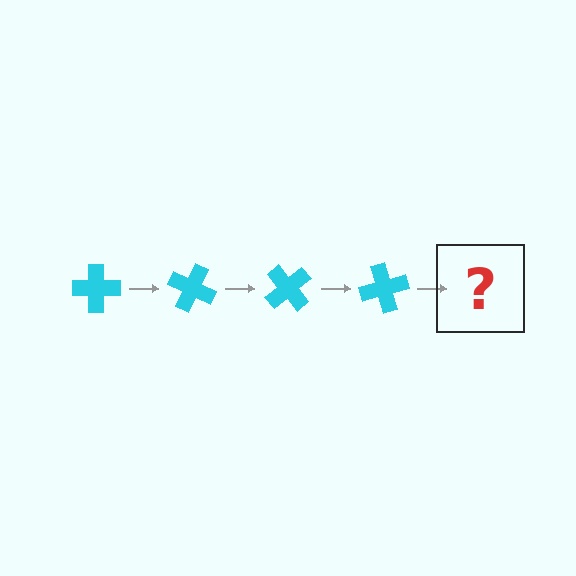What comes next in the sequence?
The next element should be a cyan cross rotated 100 degrees.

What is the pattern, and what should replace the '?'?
The pattern is that the cross rotates 25 degrees each step. The '?' should be a cyan cross rotated 100 degrees.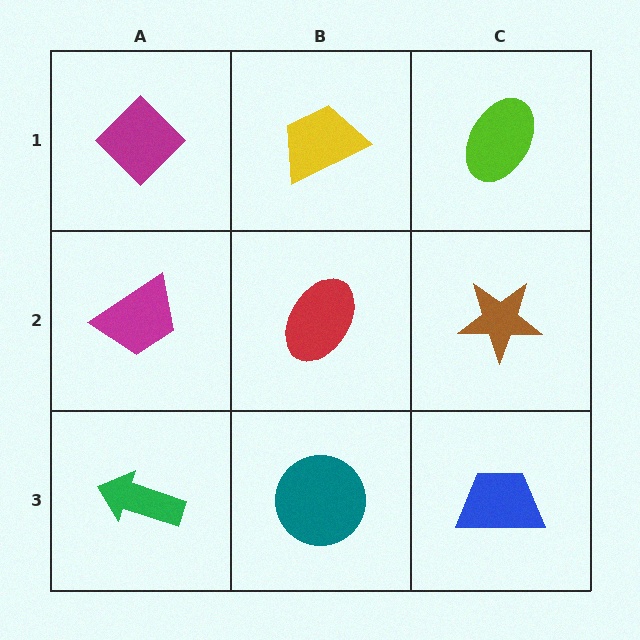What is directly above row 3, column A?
A magenta trapezoid.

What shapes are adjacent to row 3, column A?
A magenta trapezoid (row 2, column A), a teal circle (row 3, column B).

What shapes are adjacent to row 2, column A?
A magenta diamond (row 1, column A), a green arrow (row 3, column A), a red ellipse (row 2, column B).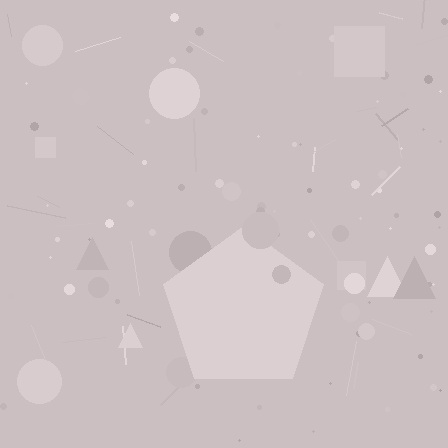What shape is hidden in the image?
A pentagon is hidden in the image.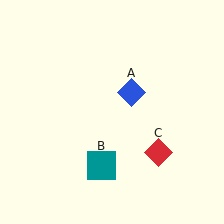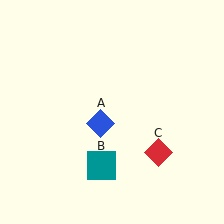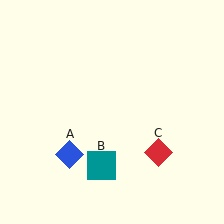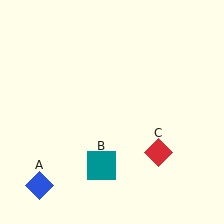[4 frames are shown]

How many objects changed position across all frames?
1 object changed position: blue diamond (object A).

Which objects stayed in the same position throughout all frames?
Teal square (object B) and red diamond (object C) remained stationary.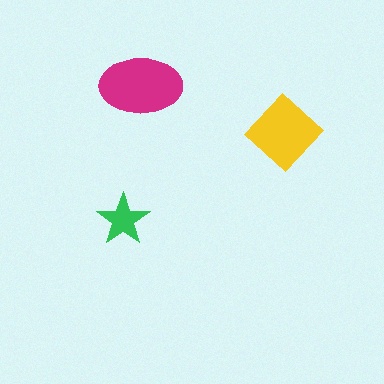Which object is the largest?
The magenta ellipse.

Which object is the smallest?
The green star.